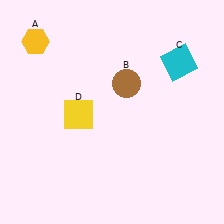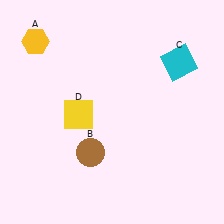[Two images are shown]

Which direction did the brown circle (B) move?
The brown circle (B) moved down.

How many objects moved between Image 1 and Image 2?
1 object moved between the two images.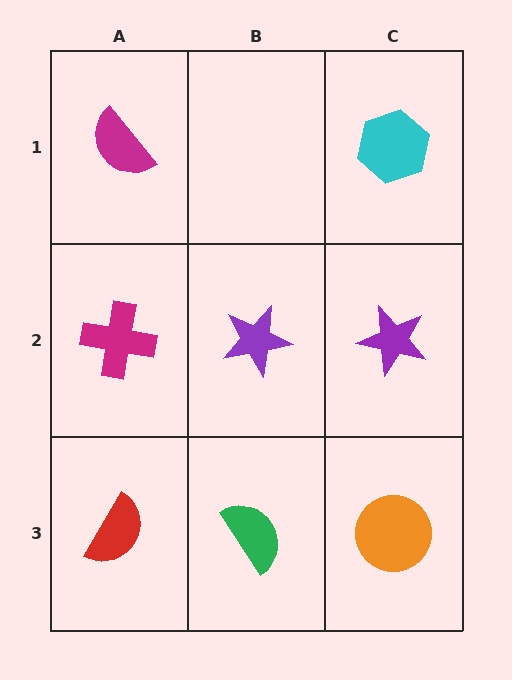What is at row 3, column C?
An orange circle.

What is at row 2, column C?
A purple star.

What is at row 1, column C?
A cyan hexagon.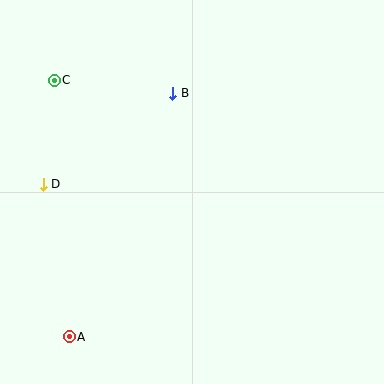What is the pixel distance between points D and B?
The distance between D and B is 158 pixels.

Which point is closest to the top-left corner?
Point C is closest to the top-left corner.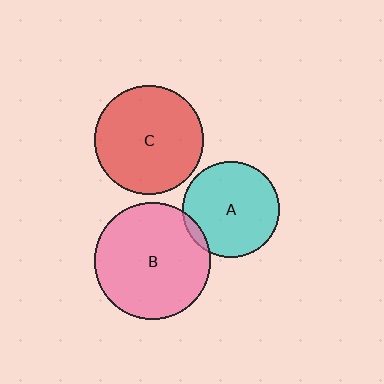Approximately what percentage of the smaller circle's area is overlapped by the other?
Approximately 5%.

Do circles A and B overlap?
Yes.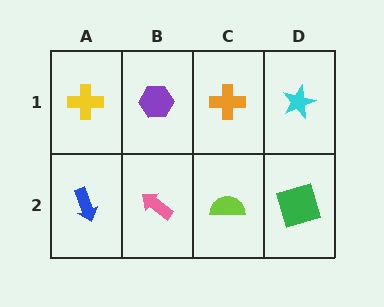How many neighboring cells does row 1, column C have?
3.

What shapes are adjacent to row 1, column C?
A lime semicircle (row 2, column C), a purple hexagon (row 1, column B), a cyan star (row 1, column D).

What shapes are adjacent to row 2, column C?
An orange cross (row 1, column C), a pink arrow (row 2, column B), a green square (row 2, column D).